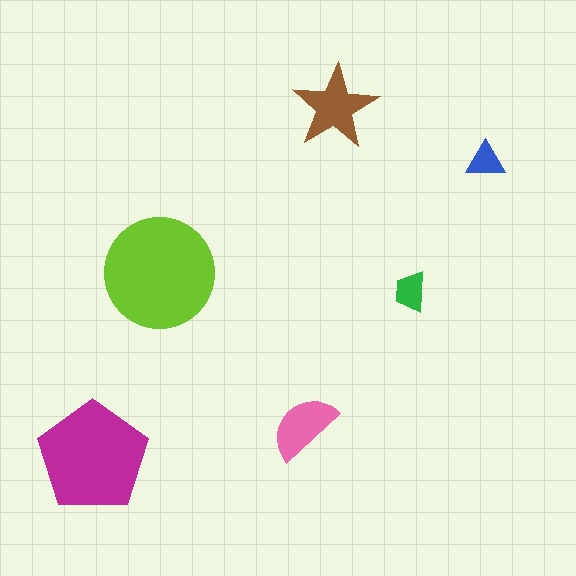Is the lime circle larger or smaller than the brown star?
Larger.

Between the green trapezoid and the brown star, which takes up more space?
The brown star.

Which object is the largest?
The lime circle.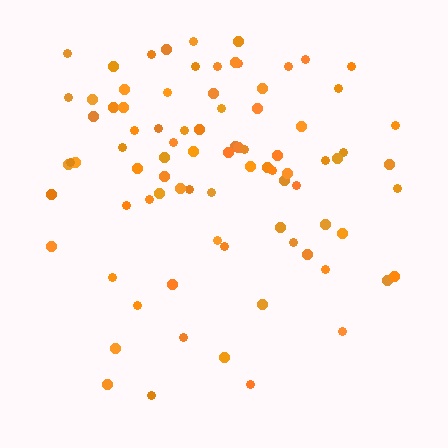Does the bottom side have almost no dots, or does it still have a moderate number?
Still a moderate number, just noticeably fewer than the top.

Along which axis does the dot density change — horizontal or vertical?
Vertical.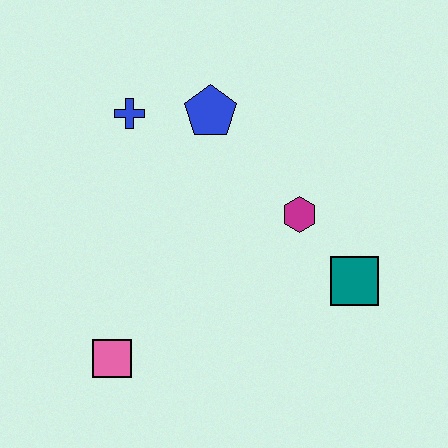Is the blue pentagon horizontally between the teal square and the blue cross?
Yes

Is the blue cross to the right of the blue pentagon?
No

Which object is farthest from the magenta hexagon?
The pink square is farthest from the magenta hexagon.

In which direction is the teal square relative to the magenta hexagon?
The teal square is below the magenta hexagon.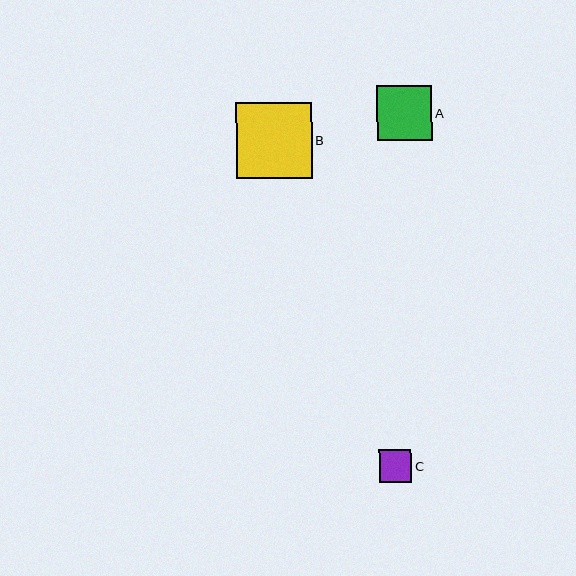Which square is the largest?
Square B is the largest with a size of approximately 76 pixels.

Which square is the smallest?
Square C is the smallest with a size of approximately 32 pixels.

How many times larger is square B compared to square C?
Square B is approximately 2.3 times the size of square C.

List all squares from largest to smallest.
From largest to smallest: B, A, C.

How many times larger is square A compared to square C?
Square A is approximately 1.7 times the size of square C.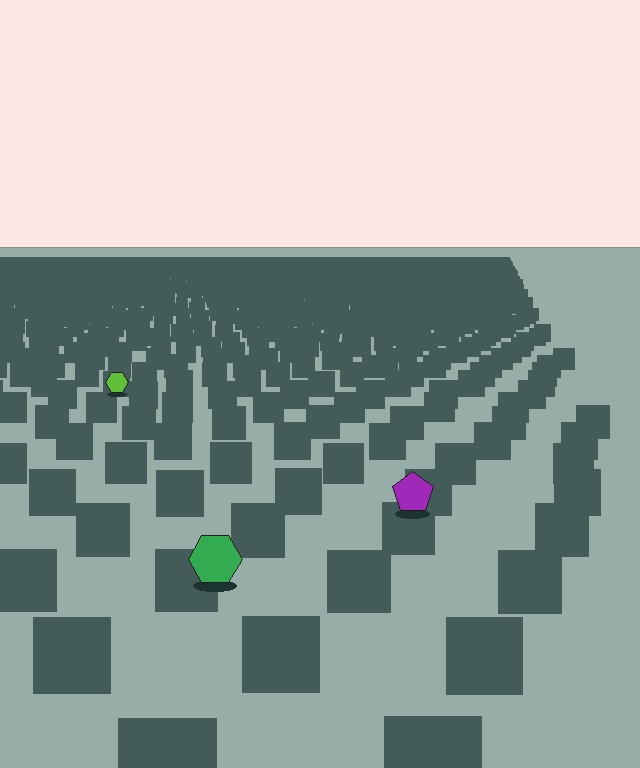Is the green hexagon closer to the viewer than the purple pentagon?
Yes. The green hexagon is closer — you can tell from the texture gradient: the ground texture is coarser near it.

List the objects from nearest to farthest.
From nearest to farthest: the green hexagon, the purple pentagon, the lime hexagon.